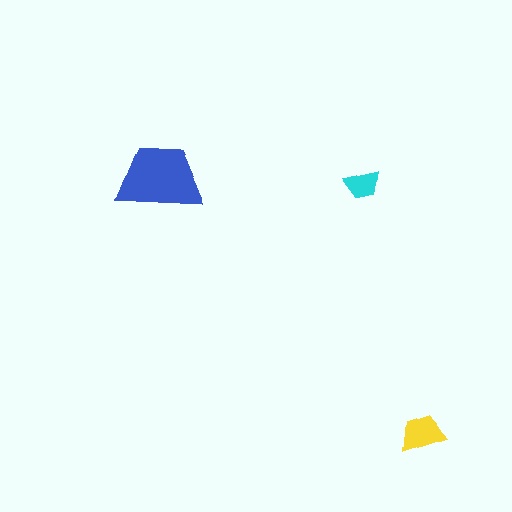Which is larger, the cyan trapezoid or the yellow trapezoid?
The yellow one.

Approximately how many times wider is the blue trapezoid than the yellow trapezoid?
About 2 times wider.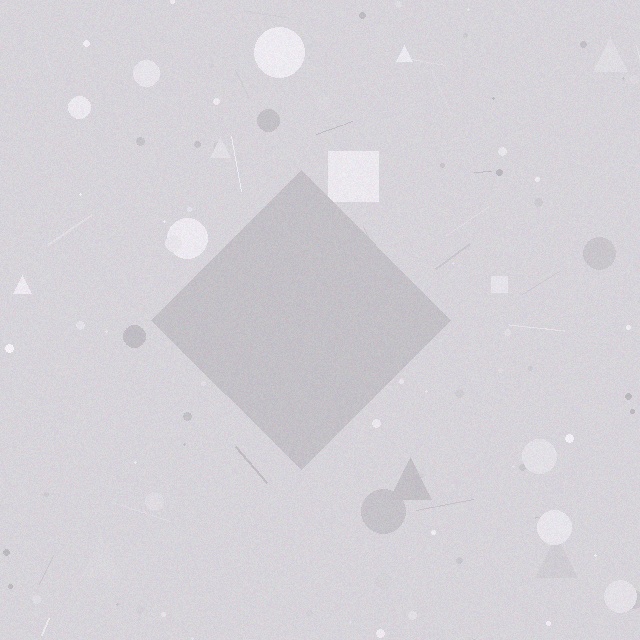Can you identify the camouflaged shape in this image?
The camouflaged shape is a diamond.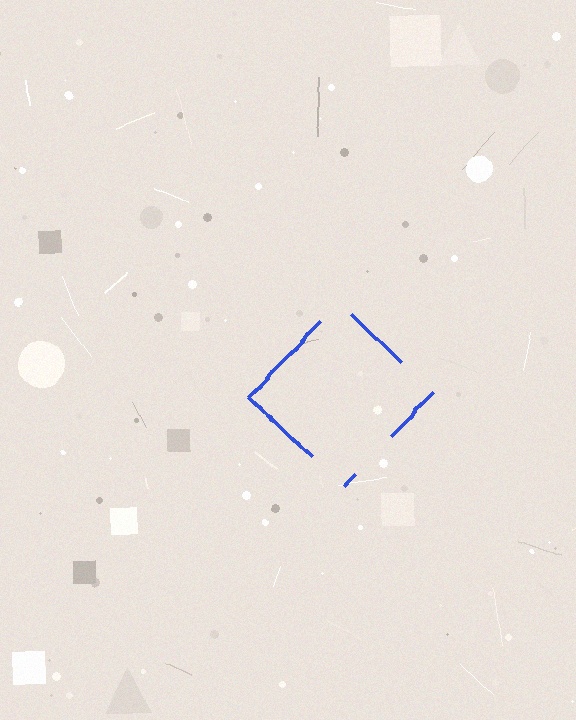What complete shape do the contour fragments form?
The contour fragments form a diamond.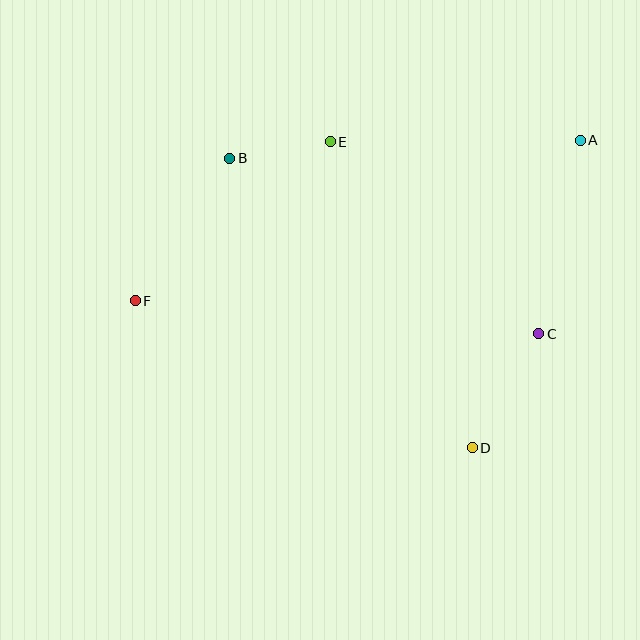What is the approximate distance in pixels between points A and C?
The distance between A and C is approximately 198 pixels.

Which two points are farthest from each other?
Points A and F are farthest from each other.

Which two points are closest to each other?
Points B and E are closest to each other.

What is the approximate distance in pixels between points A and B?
The distance between A and B is approximately 351 pixels.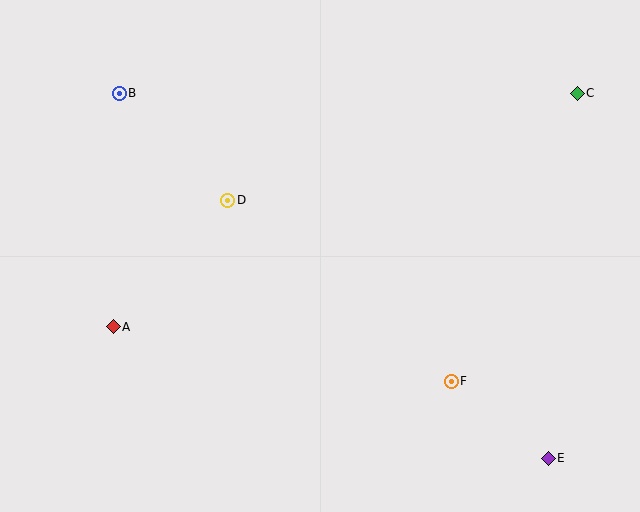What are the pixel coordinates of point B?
Point B is at (119, 93).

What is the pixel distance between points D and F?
The distance between D and F is 288 pixels.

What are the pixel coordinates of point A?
Point A is at (113, 327).